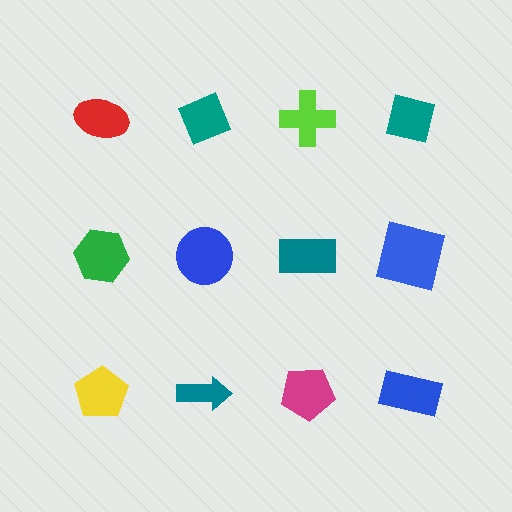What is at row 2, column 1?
A green hexagon.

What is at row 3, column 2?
A teal arrow.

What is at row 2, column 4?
A blue square.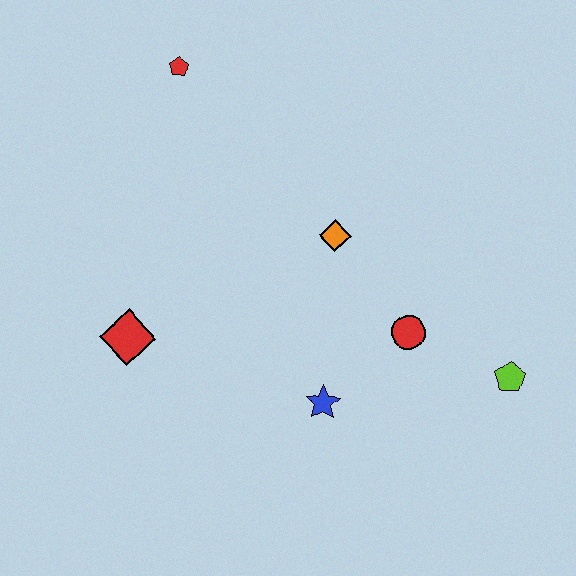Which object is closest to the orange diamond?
The red circle is closest to the orange diamond.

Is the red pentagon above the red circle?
Yes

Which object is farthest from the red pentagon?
The lime pentagon is farthest from the red pentagon.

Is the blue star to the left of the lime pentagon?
Yes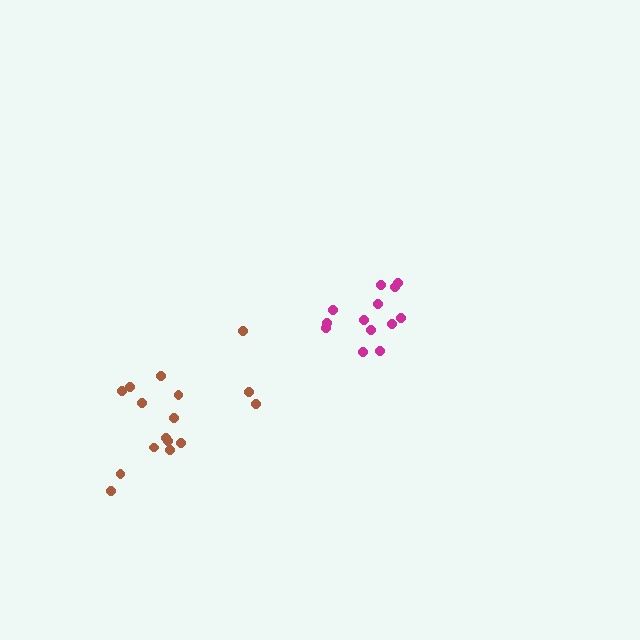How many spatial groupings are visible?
There are 2 spatial groupings.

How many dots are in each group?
Group 1: 13 dots, Group 2: 16 dots (29 total).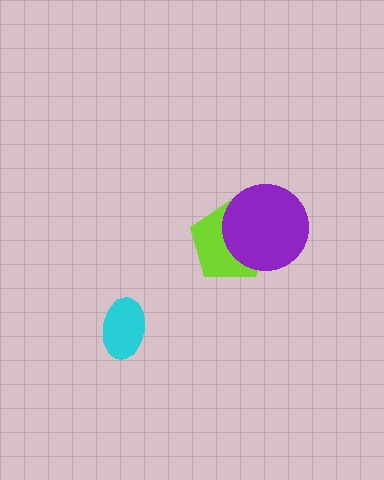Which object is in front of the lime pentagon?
The purple circle is in front of the lime pentagon.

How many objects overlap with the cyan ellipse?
0 objects overlap with the cyan ellipse.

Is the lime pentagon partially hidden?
Yes, it is partially covered by another shape.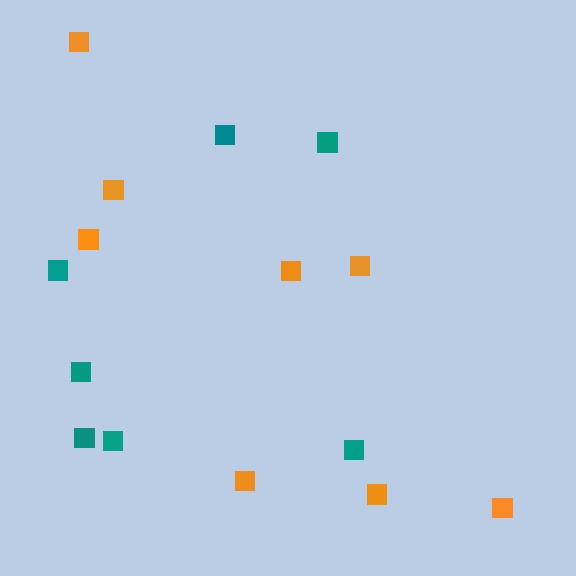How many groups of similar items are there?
There are 2 groups: one group of orange squares (8) and one group of teal squares (7).